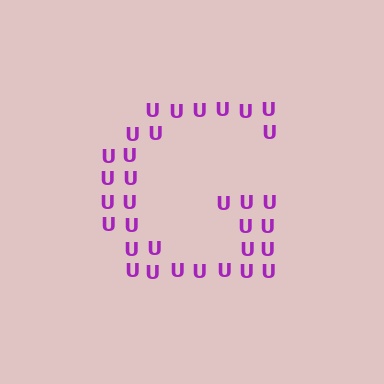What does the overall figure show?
The overall figure shows the letter G.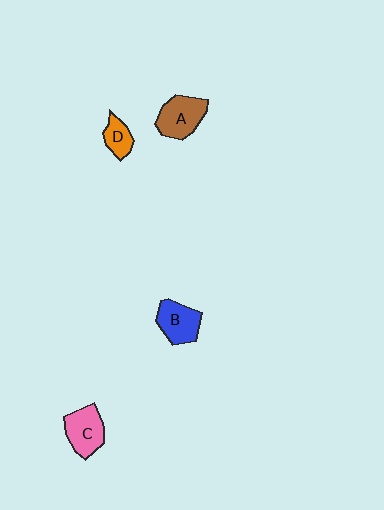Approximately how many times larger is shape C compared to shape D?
Approximately 1.7 times.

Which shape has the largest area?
Shape A (brown).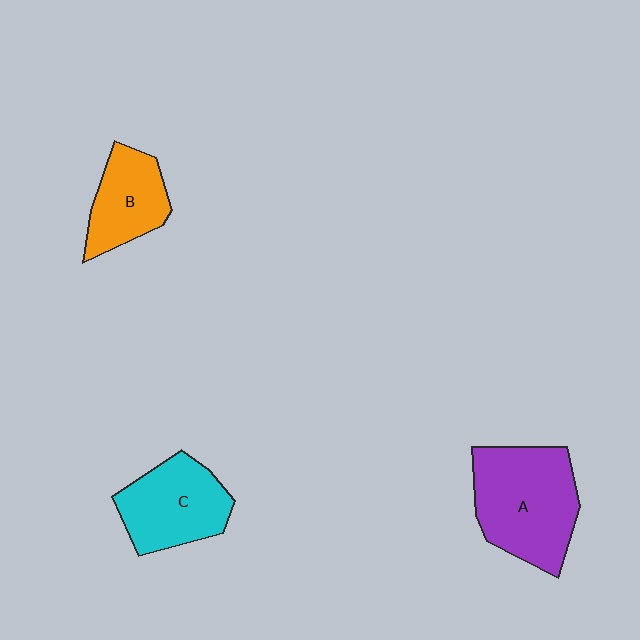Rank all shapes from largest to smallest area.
From largest to smallest: A (purple), C (cyan), B (orange).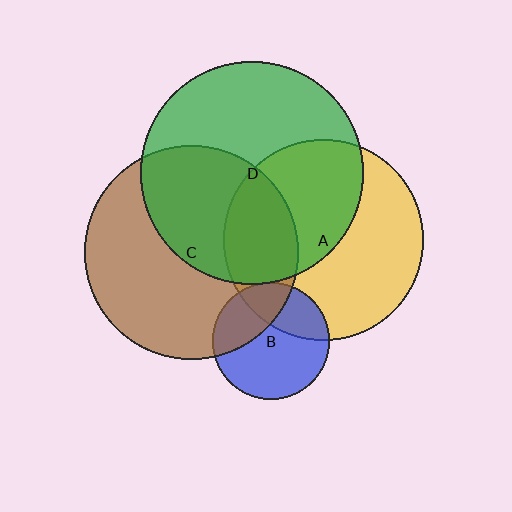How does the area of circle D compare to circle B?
Approximately 3.6 times.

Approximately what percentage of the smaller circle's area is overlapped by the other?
Approximately 45%.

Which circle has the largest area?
Circle D (green).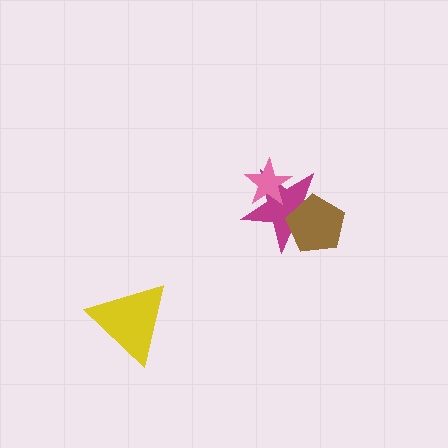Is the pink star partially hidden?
No, no other shape covers it.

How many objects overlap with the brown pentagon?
1 object overlaps with the brown pentagon.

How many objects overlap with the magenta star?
2 objects overlap with the magenta star.